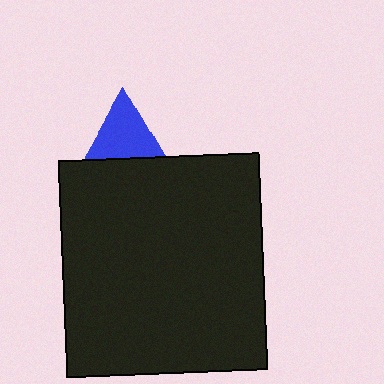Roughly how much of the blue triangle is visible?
A small part of it is visible (roughly 38%).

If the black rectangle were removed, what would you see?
You would see the complete blue triangle.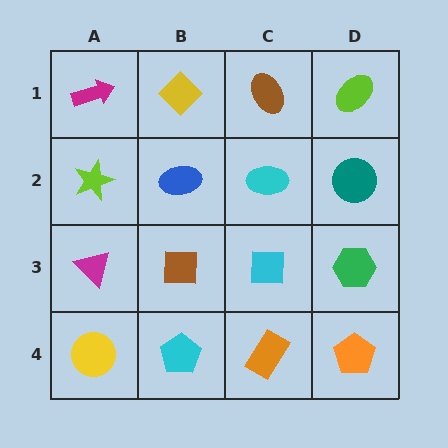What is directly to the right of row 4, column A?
A cyan pentagon.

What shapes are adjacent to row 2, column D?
A lime ellipse (row 1, column D), a green hexagon (row 3, column D), a cyan ellipse (row 2, column C).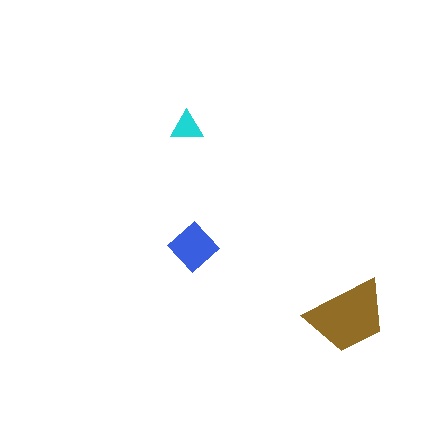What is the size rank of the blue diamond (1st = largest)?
2nd.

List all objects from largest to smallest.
The brown trapezoid, the blue diamond, the cyan triangle.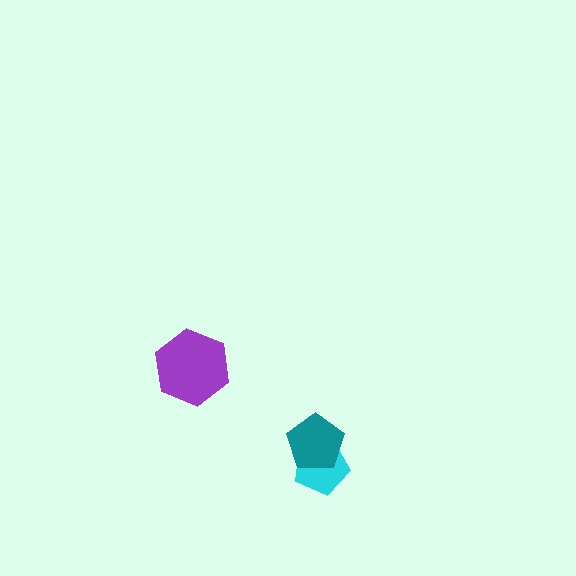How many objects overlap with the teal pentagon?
1 object overlaps with the teal pentagon.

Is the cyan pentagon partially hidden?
Yes, it is partially covered by another shape.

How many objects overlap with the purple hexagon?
0 objects overlap with the purple hexagon.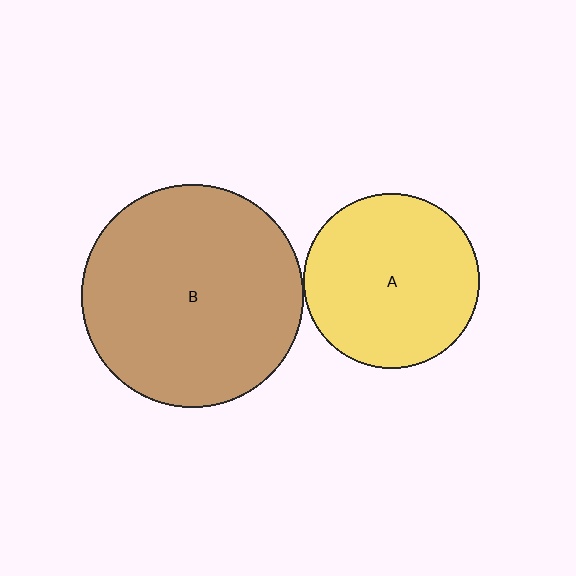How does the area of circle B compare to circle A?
Approximately 1.6 times.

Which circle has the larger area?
Circle B (brown).